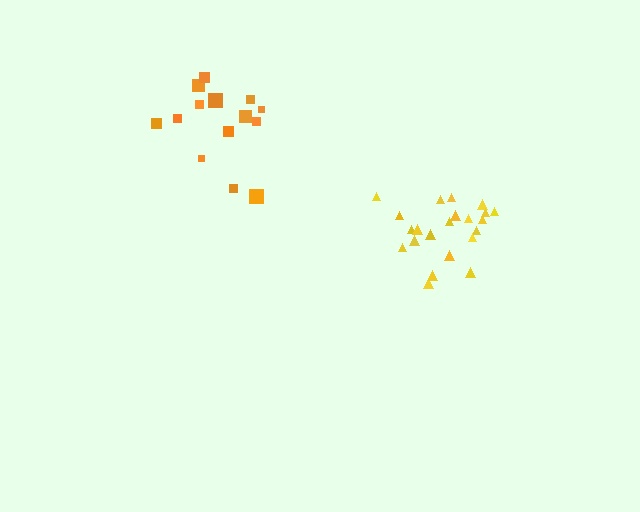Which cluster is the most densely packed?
Yellow.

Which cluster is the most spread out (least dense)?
Orange.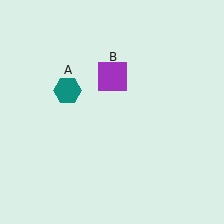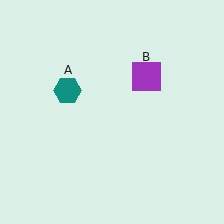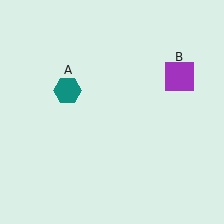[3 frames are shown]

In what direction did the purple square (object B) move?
The purple square (object B) moved right.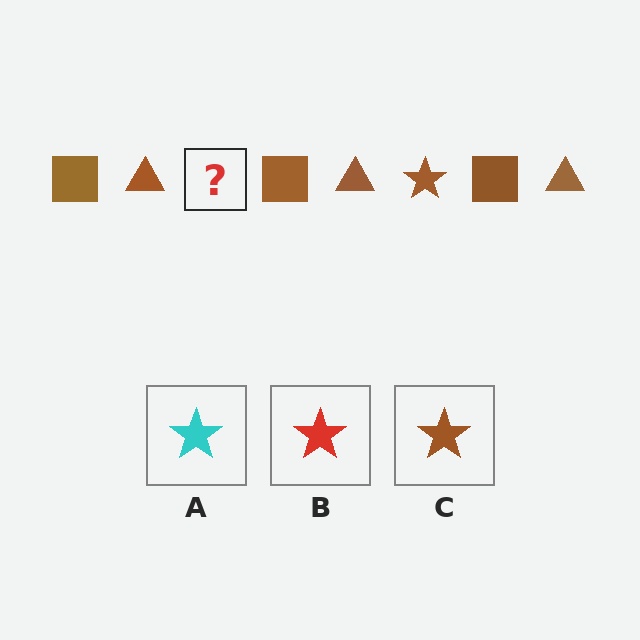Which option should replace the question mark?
Option C.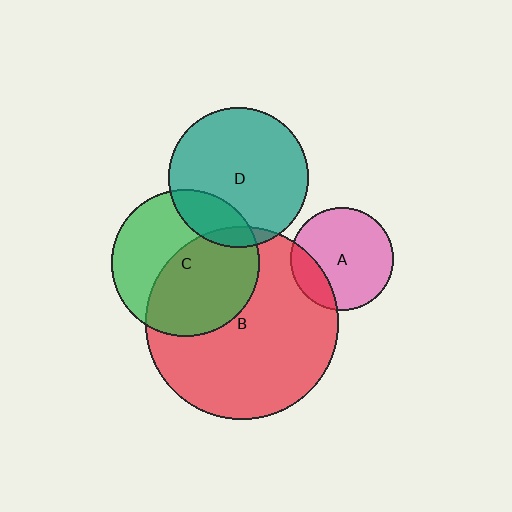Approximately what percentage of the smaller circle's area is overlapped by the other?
Approximately 20%.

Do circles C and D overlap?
Yes.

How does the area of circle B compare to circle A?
Approximately 3.5 times.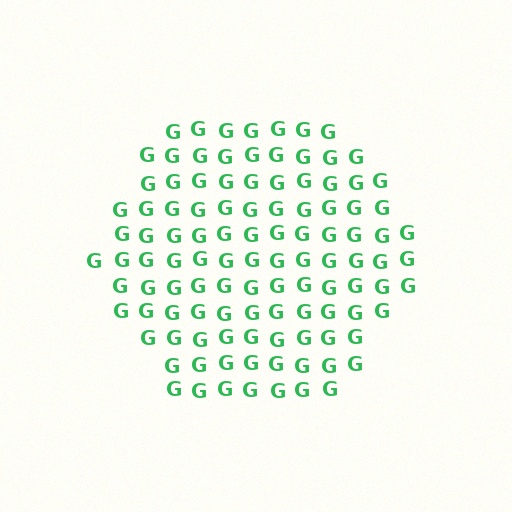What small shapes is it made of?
It is made of small letter G's.